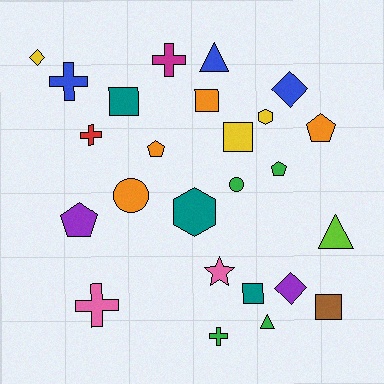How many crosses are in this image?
There are 5 crosses.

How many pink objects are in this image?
There are 2 pink objects.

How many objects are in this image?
There are 25 objects.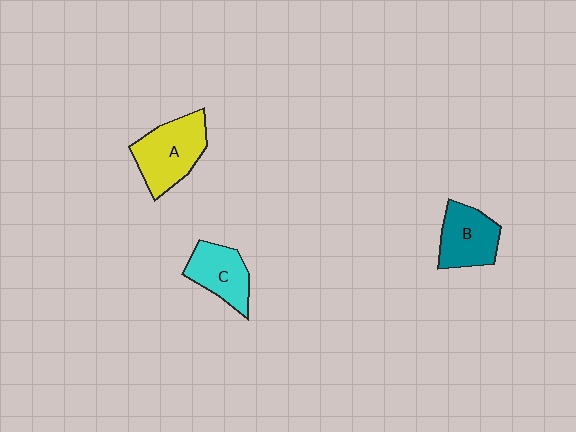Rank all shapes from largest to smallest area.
From largest to smallest: A (yellow), B (teal), C (cyan).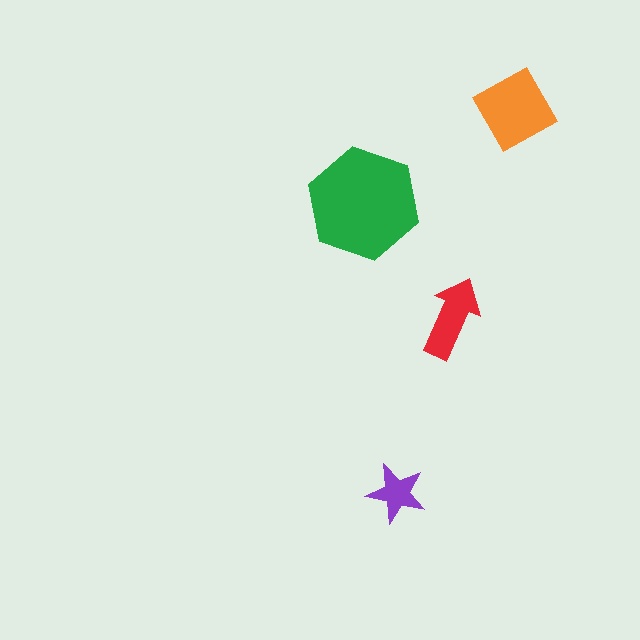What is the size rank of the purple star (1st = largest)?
4th.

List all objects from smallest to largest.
The purple star, the red arrow, the orange diamond, the green hexagon.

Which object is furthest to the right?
The orange diamond is rightmost.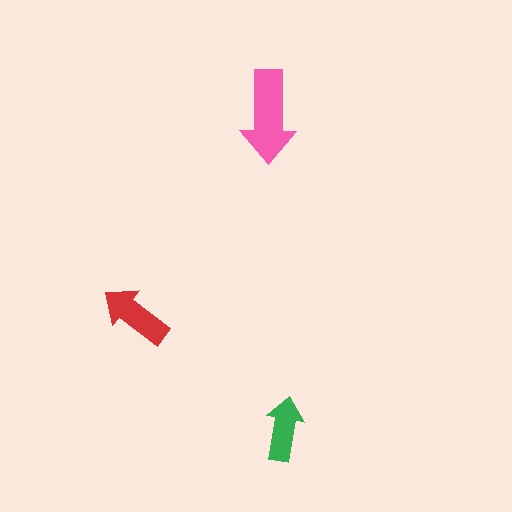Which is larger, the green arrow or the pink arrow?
The pink one.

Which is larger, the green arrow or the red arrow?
The red one.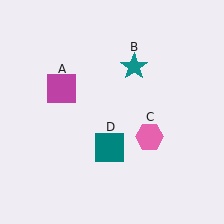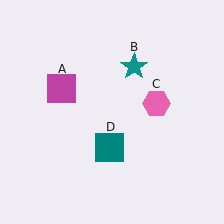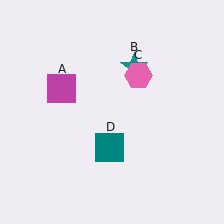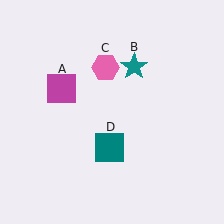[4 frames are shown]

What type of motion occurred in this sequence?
The pink hexagon (object C) rotated counterclockwise around the center of the scene.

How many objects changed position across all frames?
1 object changed position: pink hexagon (object C).